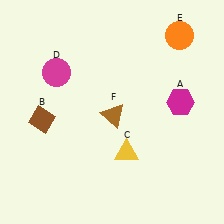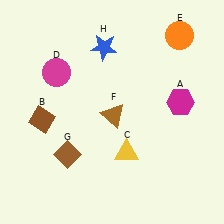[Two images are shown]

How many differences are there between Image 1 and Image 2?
There are 2 differences between the two images.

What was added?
A brown diamond (G), a blue star (H) were added in Image 2.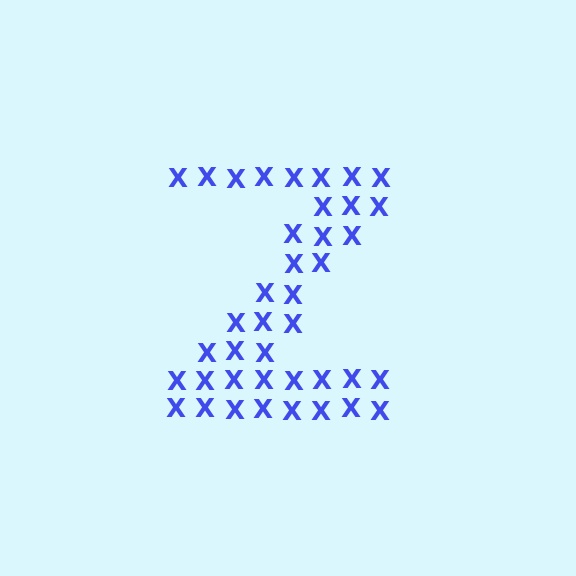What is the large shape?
The large shape is the letter Z.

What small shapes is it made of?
It is made of small letter X's.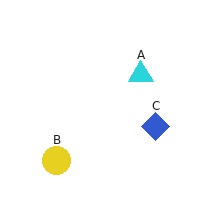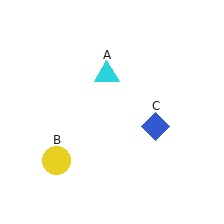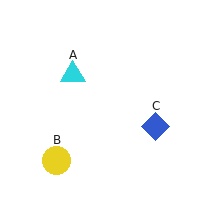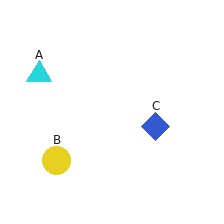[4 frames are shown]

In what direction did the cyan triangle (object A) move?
The cyan triangle (object A) moved left.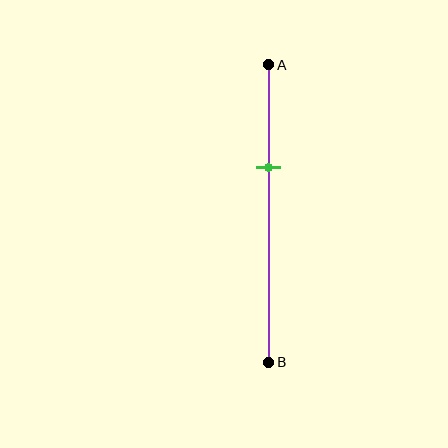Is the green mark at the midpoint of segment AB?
No, the mark is at about 35% from A, not at the 50% midpoint.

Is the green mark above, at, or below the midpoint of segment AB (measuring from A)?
The green mark is above the midpoint of segment AB.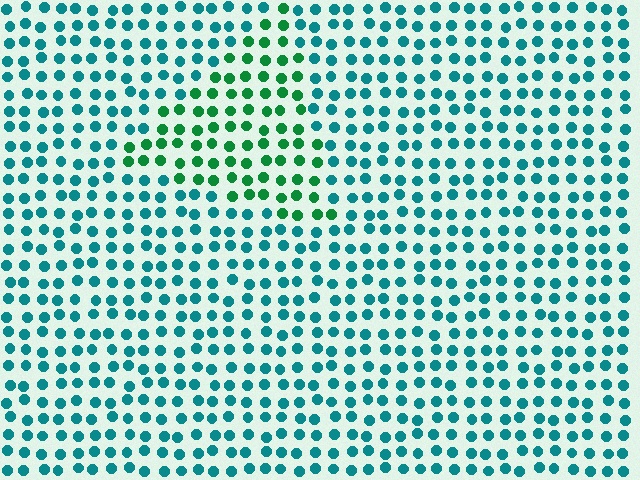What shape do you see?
I see a triangle.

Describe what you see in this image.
The image is filled with small teal elements in a uniform arrangement. A triangle-shaped region is visible where the elements are tinted to a slightly different hue, forming a subtle color boundary.